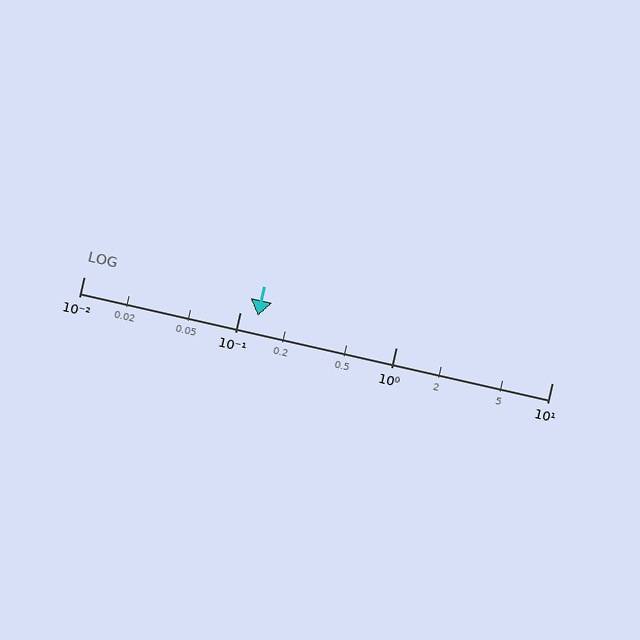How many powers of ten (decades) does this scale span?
The scale spans 3 decades, from 0.01 to 10.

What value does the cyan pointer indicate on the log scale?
The pointer indicates approximately 0.13.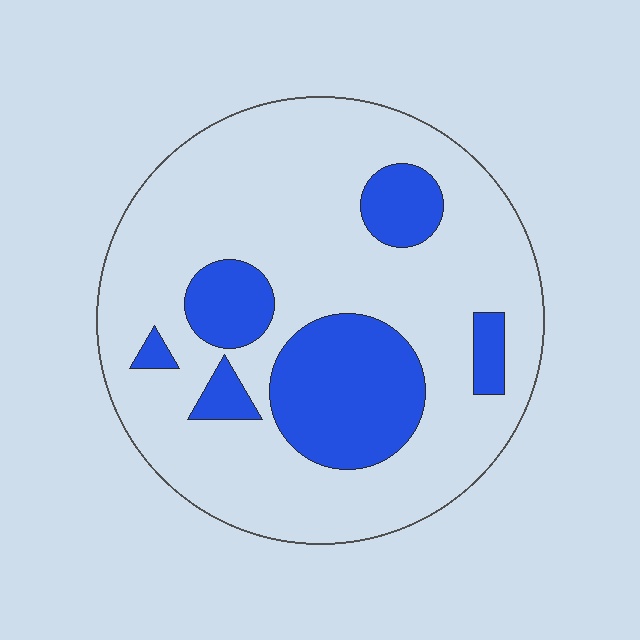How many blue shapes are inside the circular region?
6.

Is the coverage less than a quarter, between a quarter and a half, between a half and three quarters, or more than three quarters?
Less than a quarter.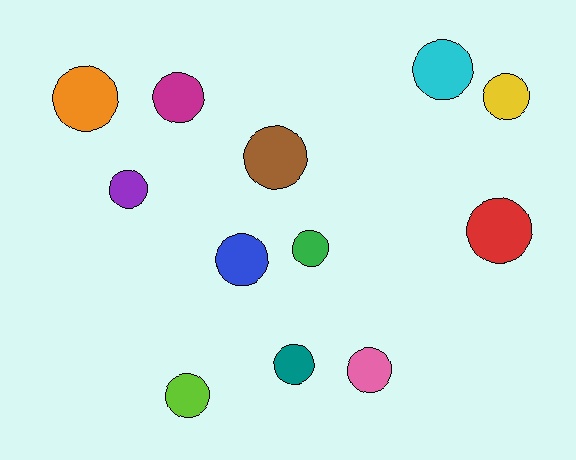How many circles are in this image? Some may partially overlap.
There are 12 circles.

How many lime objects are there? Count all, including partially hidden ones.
There is 1 lime object.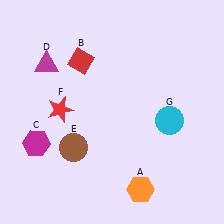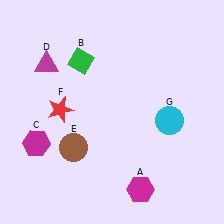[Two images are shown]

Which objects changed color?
A changed from orange to magenta. B changed from red to green.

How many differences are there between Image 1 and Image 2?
There are 2 differences between the two images.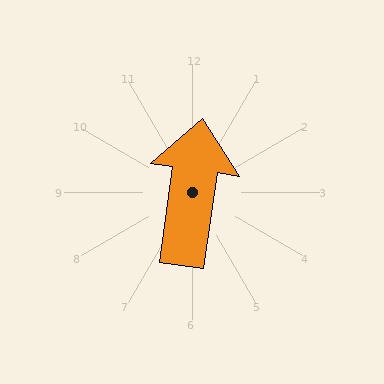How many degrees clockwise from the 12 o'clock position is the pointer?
Approximately 8 degrees.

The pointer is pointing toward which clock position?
Roughly 12 o'clock.